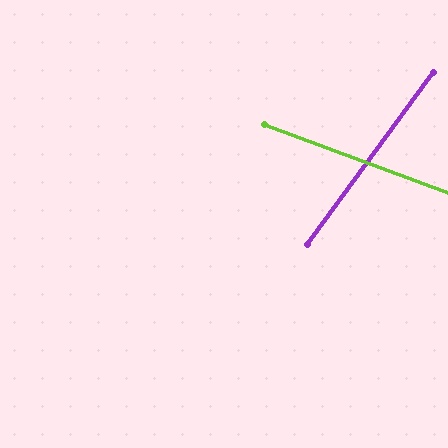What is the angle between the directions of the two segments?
Approximately 74 degrees.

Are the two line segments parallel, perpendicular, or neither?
Neither parallel nor perpendicular — they differ by about 74°.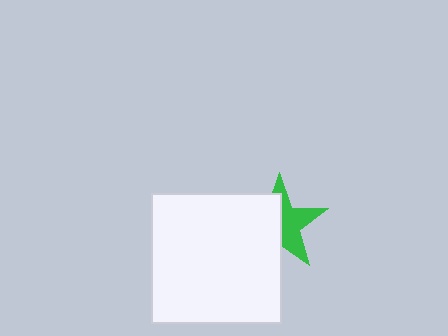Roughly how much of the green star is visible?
About half of it is visible (roughly 50%).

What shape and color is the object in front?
The object in front is a white square.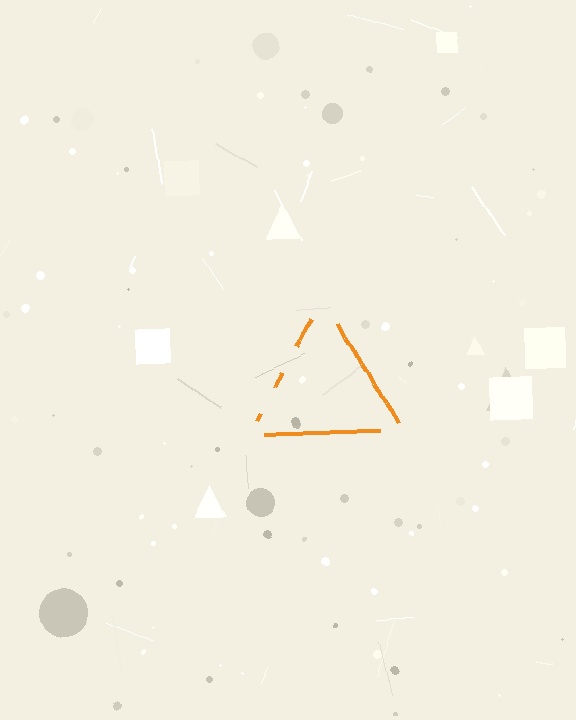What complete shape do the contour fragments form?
The contour fragments form a triangle.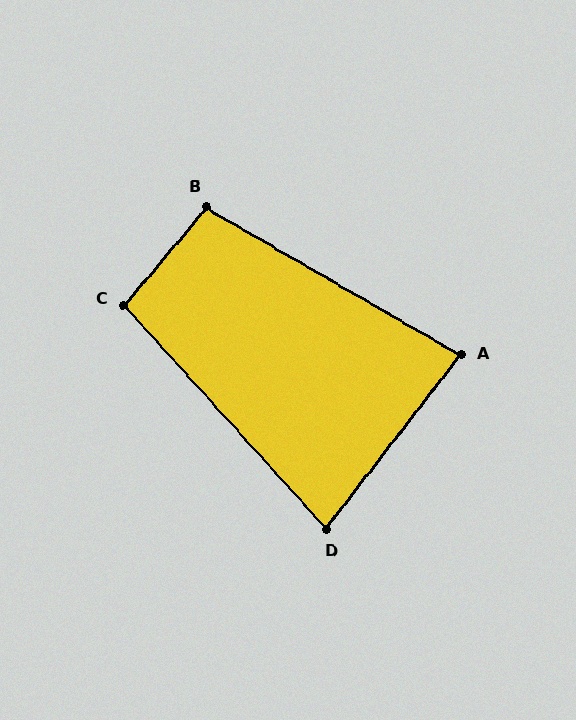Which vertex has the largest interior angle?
B, at approximately 100 degrees.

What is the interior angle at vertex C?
Approximately 98 degrees (obtuse).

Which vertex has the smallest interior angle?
D, at approximately 80 degrees.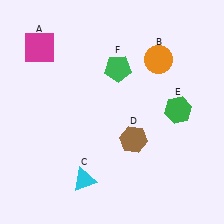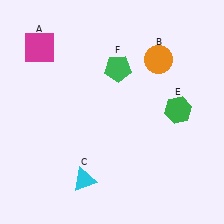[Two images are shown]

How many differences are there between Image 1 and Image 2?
There is 1 difference between the two images.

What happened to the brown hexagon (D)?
The brown hexagon (D) was removed in Image 2. It was in the bottom-right area of Image 1.